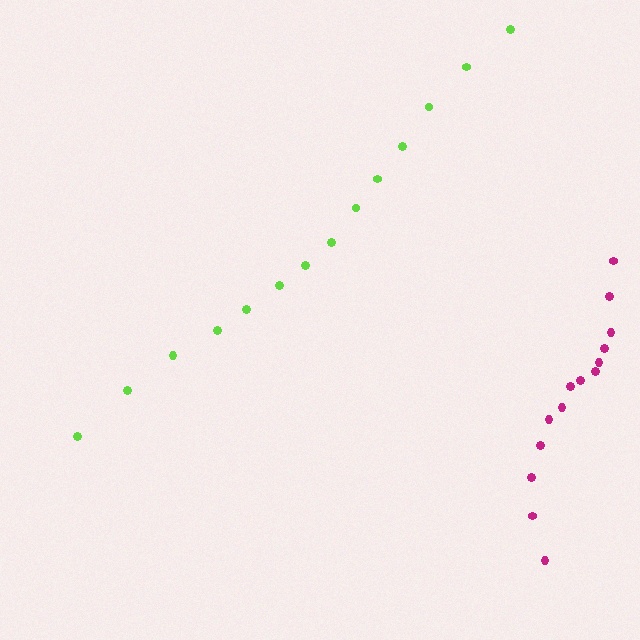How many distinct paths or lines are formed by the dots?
There are 2 distinct paths.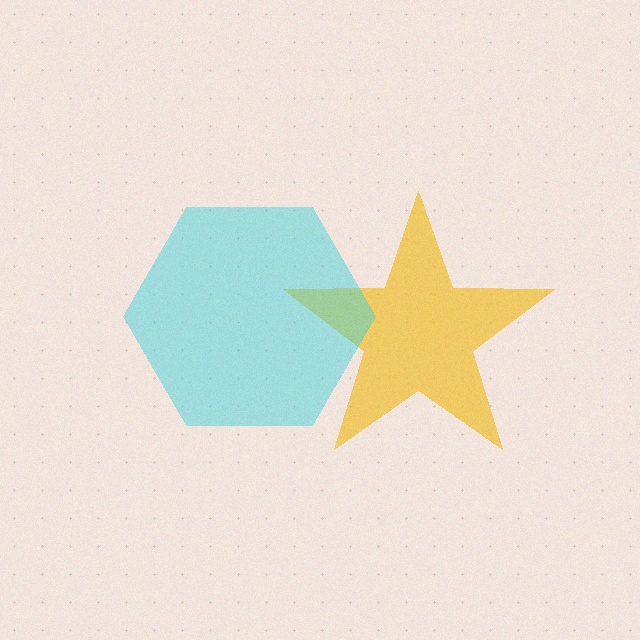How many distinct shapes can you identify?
There are 2 distinct shapes: a yellow star, a cyan hexagon.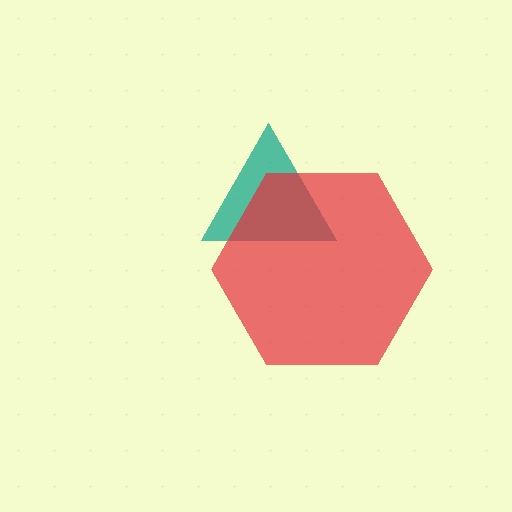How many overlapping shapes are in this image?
There are 2 overlapping shapes in the image.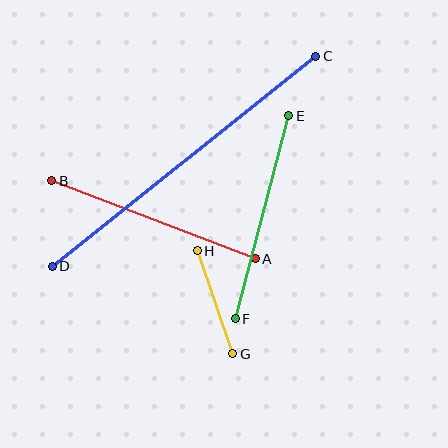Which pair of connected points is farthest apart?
Points C and D are farthest apart.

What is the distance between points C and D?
The distance is approximately 337 pixels.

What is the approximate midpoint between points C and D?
The midpoint is at approximately (184, 161) pixels.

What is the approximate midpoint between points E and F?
The midpoint is at approximately (262, 217) pixels.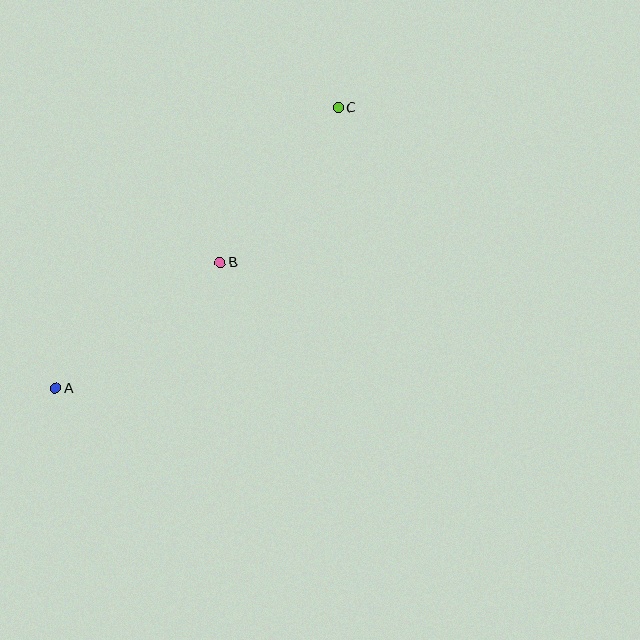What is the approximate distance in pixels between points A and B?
The distance between A and B is approximately 207 pixels.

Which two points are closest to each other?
Points B and C are closest to each other.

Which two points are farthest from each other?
Points A and C are farthest from each other.